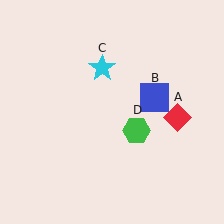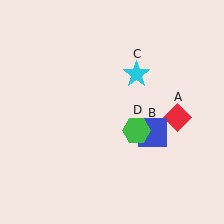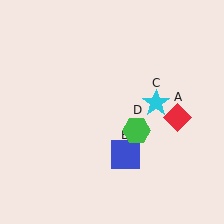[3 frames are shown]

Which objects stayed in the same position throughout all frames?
Red diamond (object A) and green hexagon (object D) remained stationary.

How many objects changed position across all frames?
2 objects changed position: blue square (object B), cyan star (object C).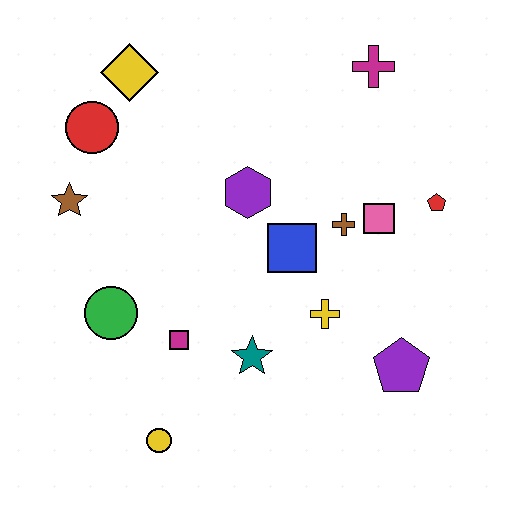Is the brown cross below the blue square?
No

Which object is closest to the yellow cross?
The blue square is closest to the yellow cross.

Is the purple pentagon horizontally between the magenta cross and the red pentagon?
Yes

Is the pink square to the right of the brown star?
Yes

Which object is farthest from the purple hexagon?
The yellow circle is farthest from the purple hexagon.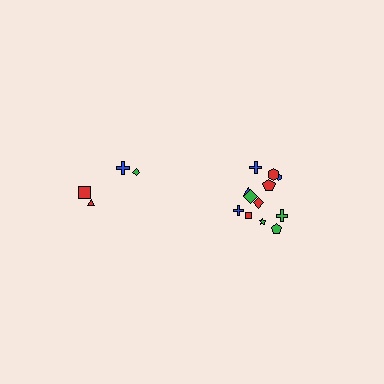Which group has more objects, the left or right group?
The right group.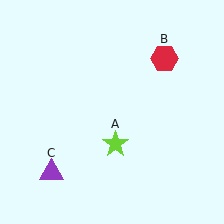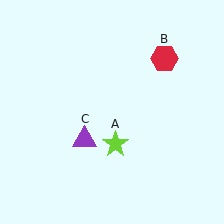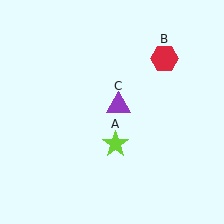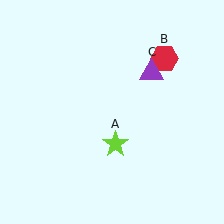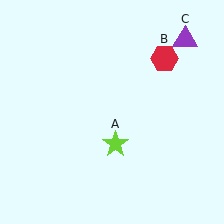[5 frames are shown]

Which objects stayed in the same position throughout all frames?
Lime star (object A) and red hexagon (object B) remained stationary.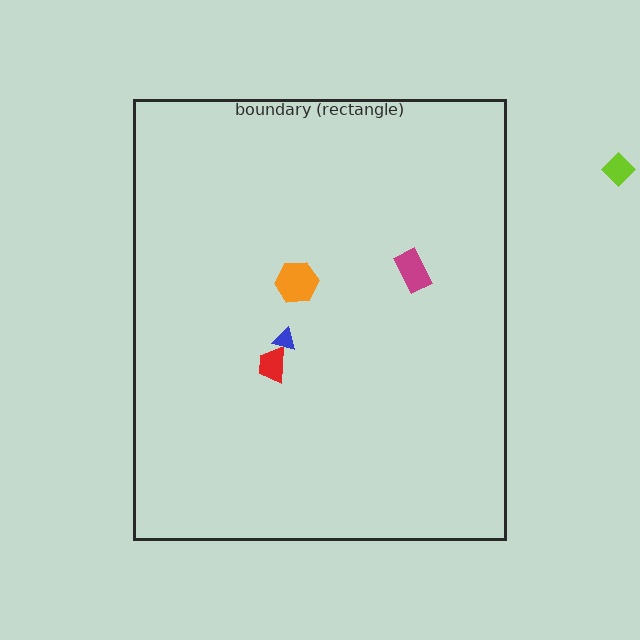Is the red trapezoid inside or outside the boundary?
Inside.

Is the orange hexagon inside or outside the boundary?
Inside.